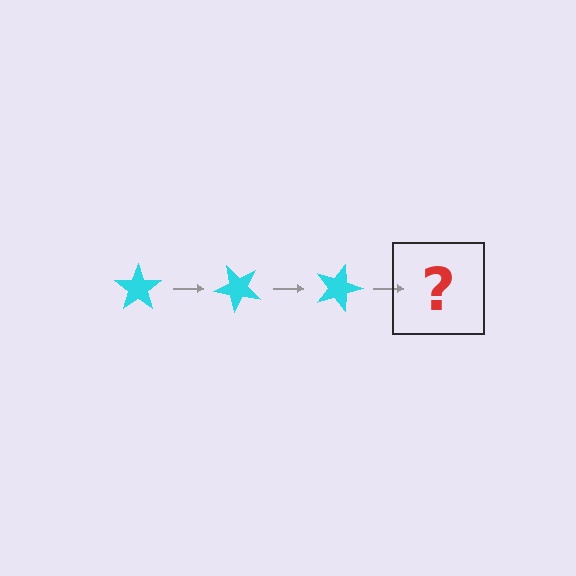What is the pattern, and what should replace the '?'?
The pattern is that the star rotates 45 degrees each step. The '?' should be a cyan star rotated 135 degrees.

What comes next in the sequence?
The next element should be a cyan star rotated 135 degrees.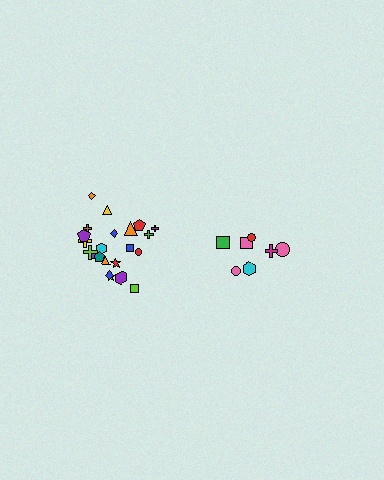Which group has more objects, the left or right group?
The left group.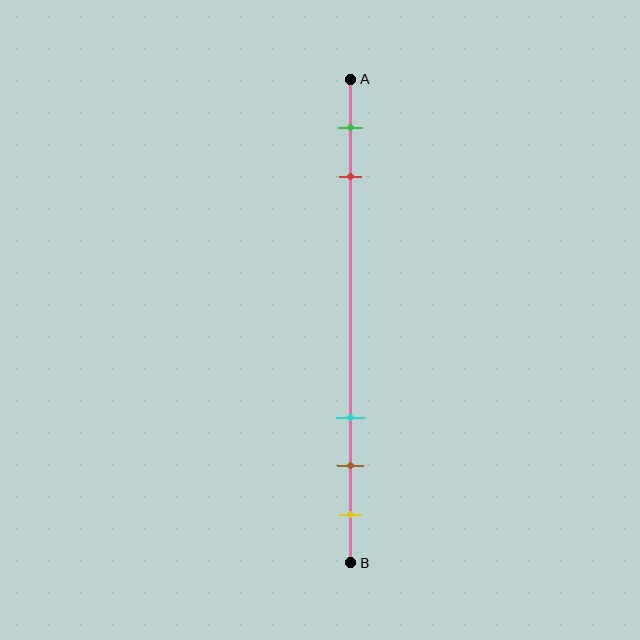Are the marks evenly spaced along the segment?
No, the marks are not evenly spaced.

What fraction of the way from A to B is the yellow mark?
The yellow mark is approximately 90% (0.9) of the way from A to B.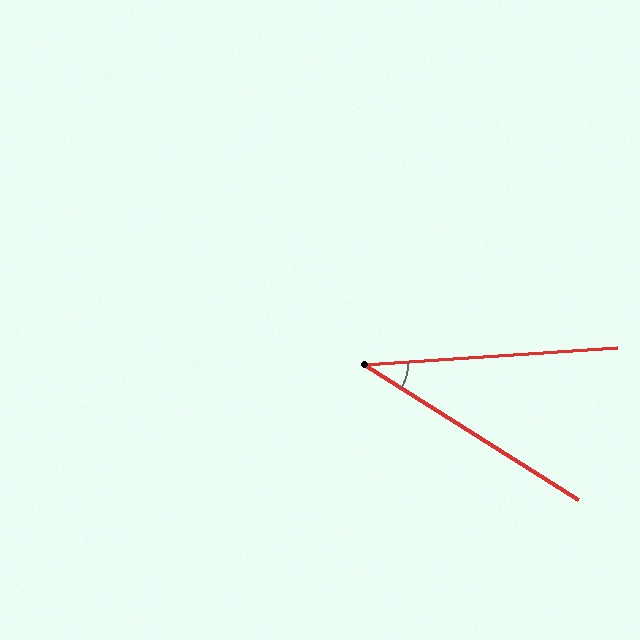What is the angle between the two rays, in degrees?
Approximately 36 degrees.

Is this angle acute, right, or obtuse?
It is acute.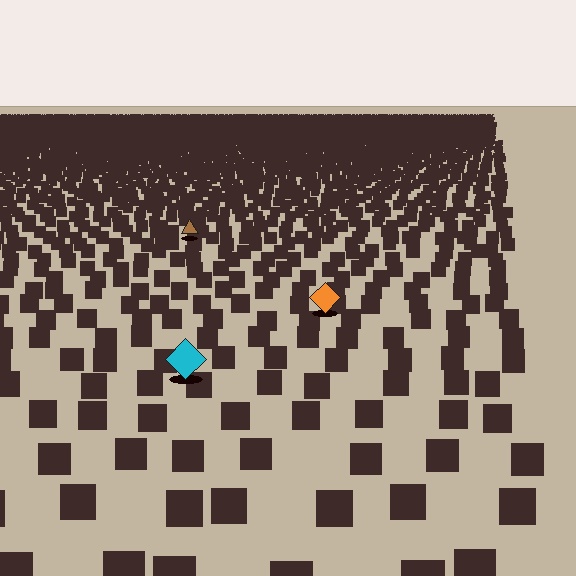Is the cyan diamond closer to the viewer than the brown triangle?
Yes. The cyan diamond is closer — you can tell from the texture gradient: the ground texture is coarser near it.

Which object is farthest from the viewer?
The brown triangle is farthest from the viewer. It appears smaller and the ground texture around it is denser.